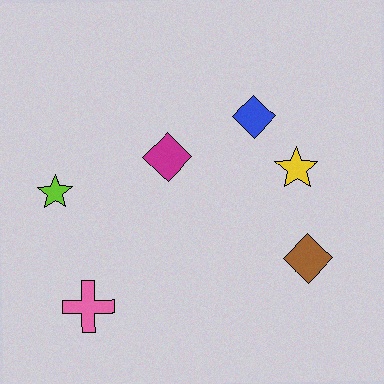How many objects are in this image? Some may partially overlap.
There are 6 objects.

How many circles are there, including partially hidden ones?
There are no circles.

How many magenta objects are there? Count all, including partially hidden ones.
There is 1 magenta object.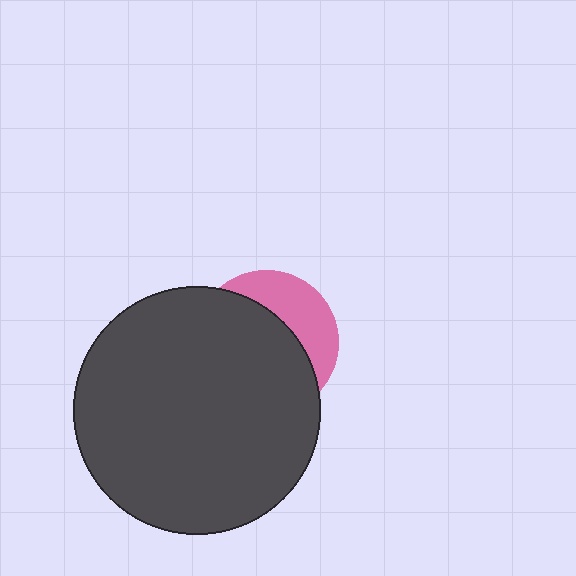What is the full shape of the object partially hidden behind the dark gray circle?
The partially hidden object is a pink circle.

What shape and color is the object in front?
The object in front is a dark gray circle.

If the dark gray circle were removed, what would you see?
You would see the complete pink circle.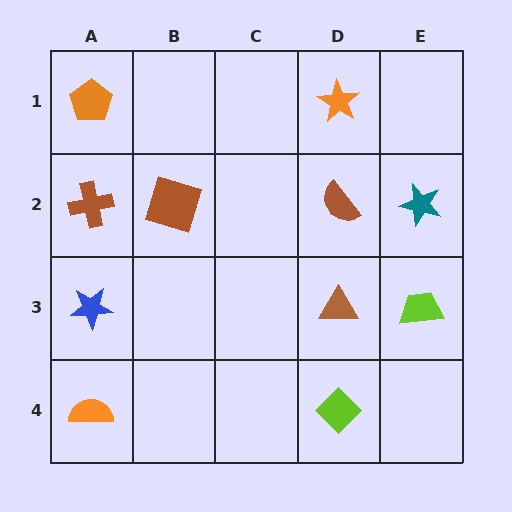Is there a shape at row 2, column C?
No, that cell is empty.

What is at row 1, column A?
An orange pentagon.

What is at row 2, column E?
A teal star.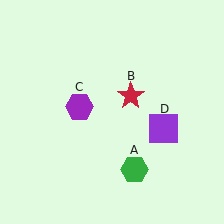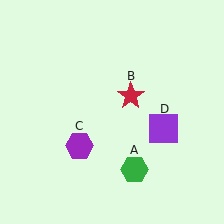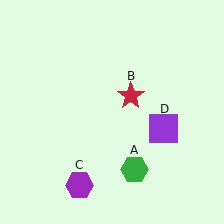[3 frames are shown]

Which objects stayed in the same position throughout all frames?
Green hexagon (object A) and red star (object B) and purple square (object D) remained stationary.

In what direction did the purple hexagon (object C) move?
The purple hexagon (object C) moved down.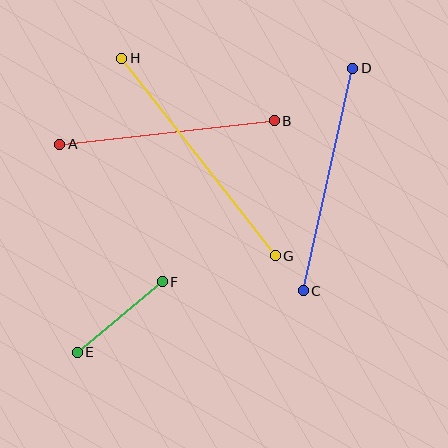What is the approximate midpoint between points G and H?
The midpoint is at approximately (198, 157) pixels.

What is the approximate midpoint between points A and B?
The midpoint is at approximately (167, 133) pixels.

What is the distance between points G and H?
The distance is approximately 250 pixels.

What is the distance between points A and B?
The distance is approximately 216 pixels.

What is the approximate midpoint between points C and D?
The midpoint is at approximately (328, 180) pixels.